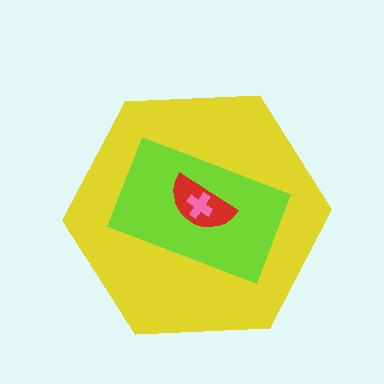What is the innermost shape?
The pink cross.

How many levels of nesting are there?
4.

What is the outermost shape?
The yellow hexagon.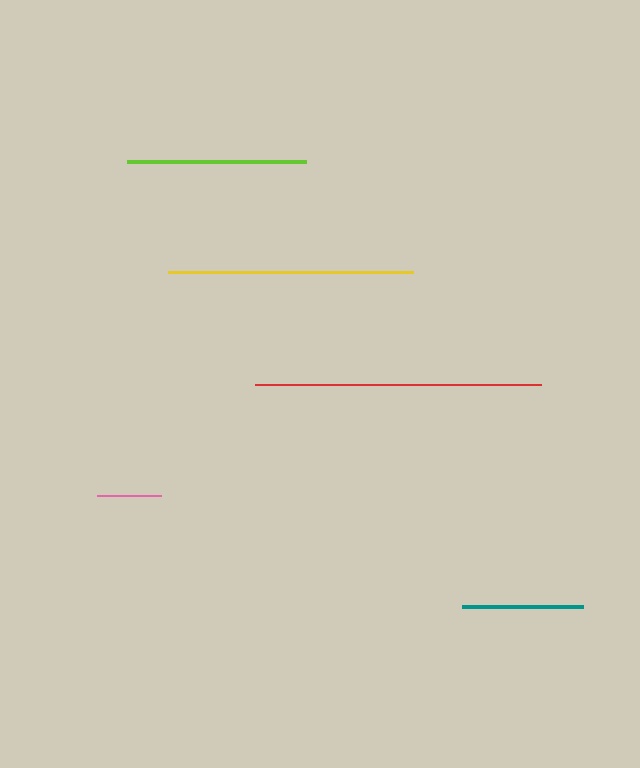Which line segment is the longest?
The red line is the longest at approximately 286 pixels.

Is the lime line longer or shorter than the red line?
The red line is longer than the lime line.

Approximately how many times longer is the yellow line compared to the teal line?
The yellow line is approximately 2.0 times the length of the teal line.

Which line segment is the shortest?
The pink line is the shortest at approximately 64 pixels.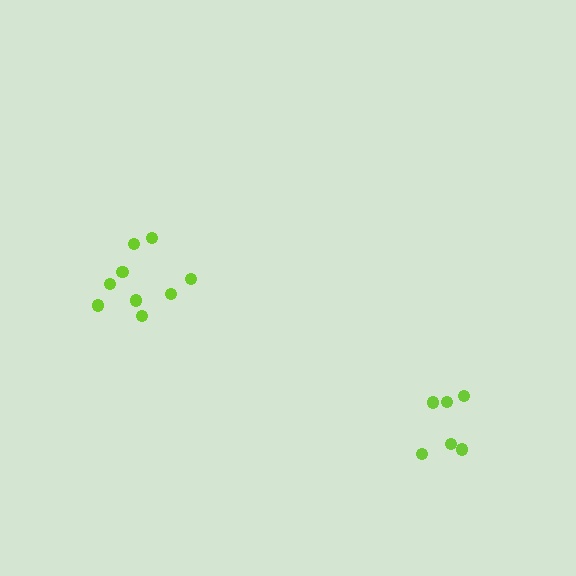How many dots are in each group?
Group 1: 6 dots, Group 2: 9 dots (15 total).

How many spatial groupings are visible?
There are 2 spatial groupings.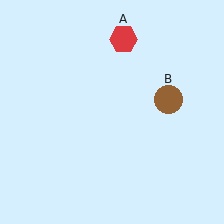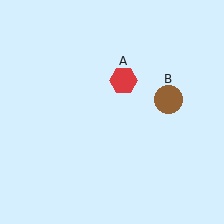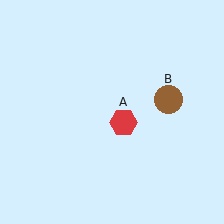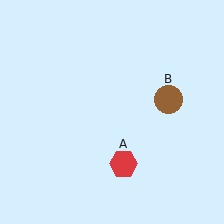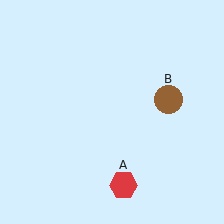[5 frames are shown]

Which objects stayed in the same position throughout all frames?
Brown circle (object B) remained stationary.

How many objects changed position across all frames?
1 object changed position: red hexagon (object A).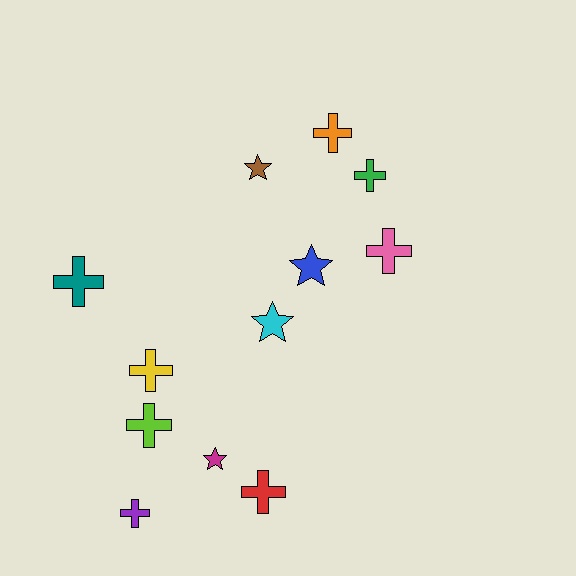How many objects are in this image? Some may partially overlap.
There are 12 objects.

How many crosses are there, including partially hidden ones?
There are 8 crosses.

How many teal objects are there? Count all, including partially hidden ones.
There is 1 teal object.